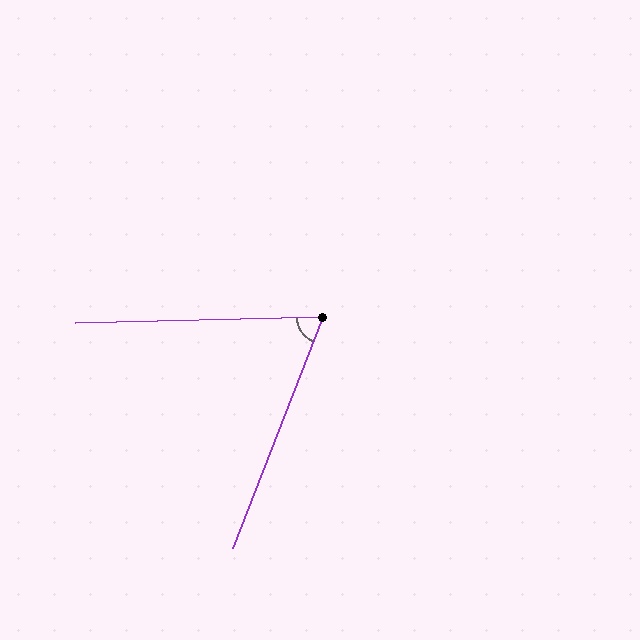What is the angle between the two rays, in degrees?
Approximately 67 degrees.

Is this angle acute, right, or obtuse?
It is acute.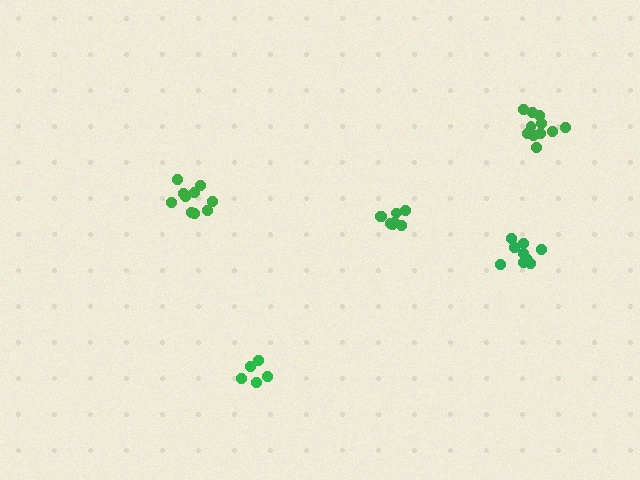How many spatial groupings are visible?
There are 5 spatial groupings.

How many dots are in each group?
Group 1: 10 dots, Group 2: 9 dots, Group 3: 8 dots, Group 4: 5 dots, Group 5: 11 dots (43 total).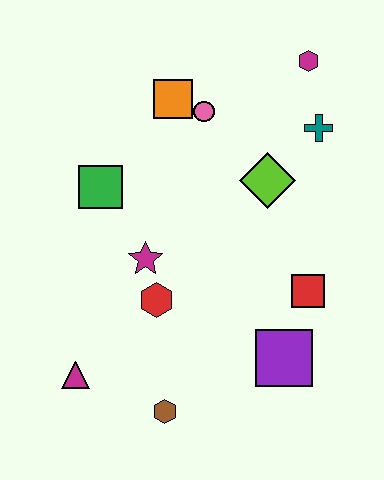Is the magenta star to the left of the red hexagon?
Yes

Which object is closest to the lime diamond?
The teal cross is closest to the lime diamond.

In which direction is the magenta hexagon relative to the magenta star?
The magenta hexagon is above the magenta star.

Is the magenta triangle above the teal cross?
No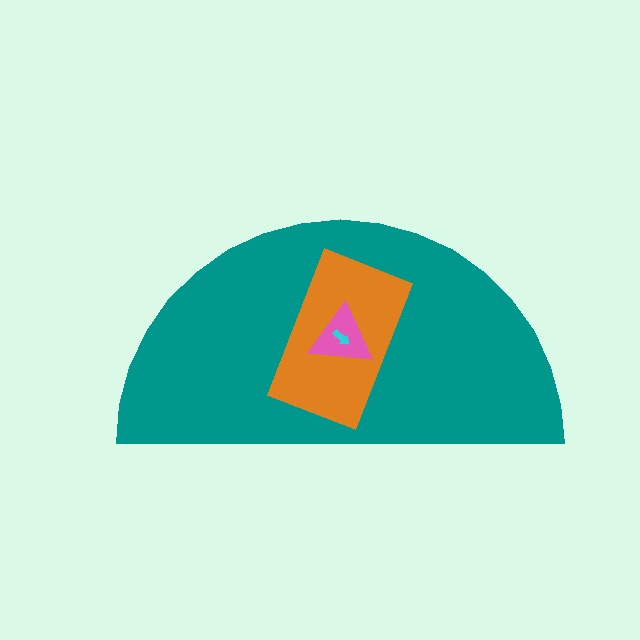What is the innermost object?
The cyan arrow.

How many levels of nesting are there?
4.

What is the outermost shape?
The teal semicircle.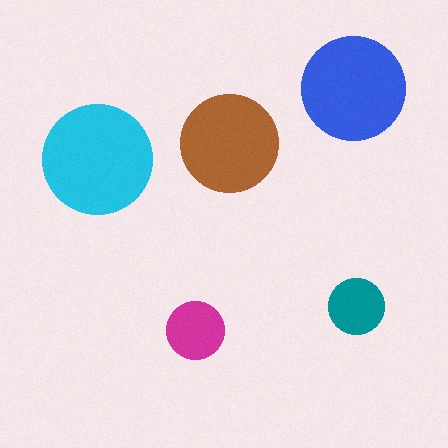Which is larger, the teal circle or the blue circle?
The blue one.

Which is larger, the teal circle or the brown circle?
The brown one.